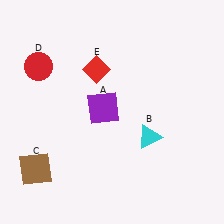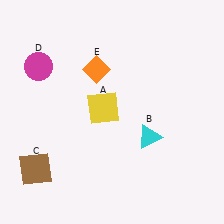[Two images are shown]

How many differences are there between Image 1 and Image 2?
There are 3 differences between the two images.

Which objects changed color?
A changed from purple to yellow. D changed from red to magenta. E changed from red to orange.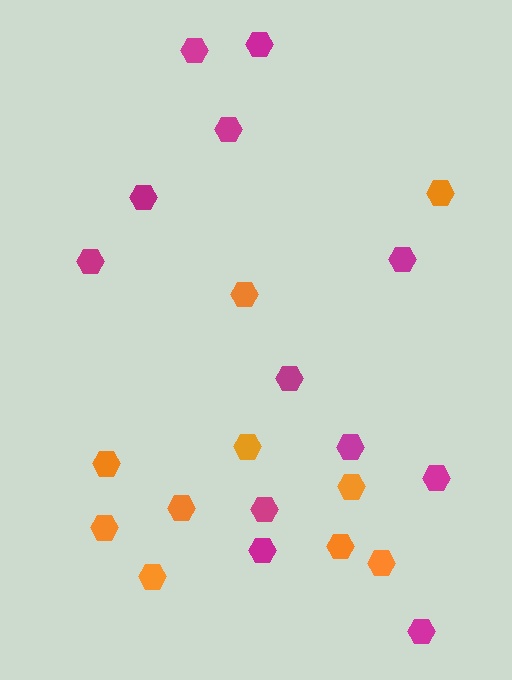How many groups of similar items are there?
There are 2 groups: one group of magenta hexagons (12) and one group of orange hexagons (10).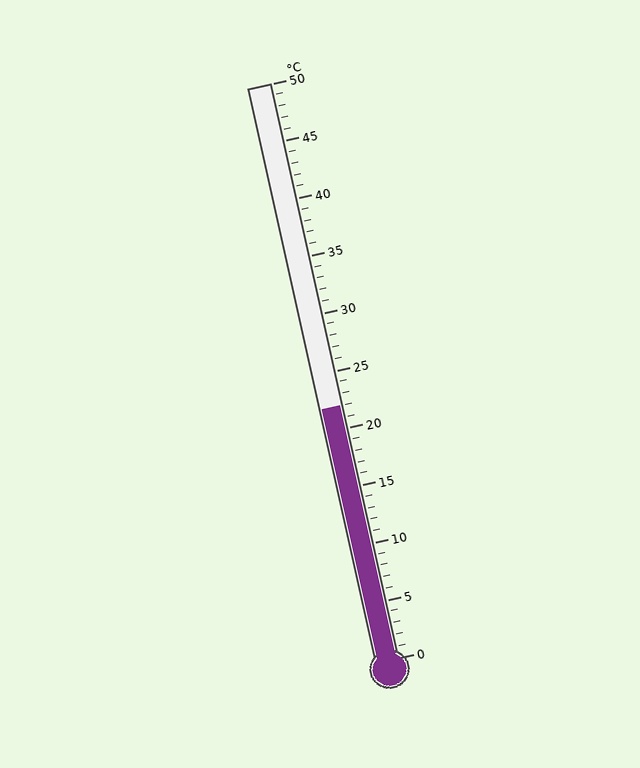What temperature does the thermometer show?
The thermometer shows approximately 22°C.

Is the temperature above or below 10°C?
The temperature is above 10°C.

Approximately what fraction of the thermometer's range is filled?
The thermometer is filled to approximately 45% of its range.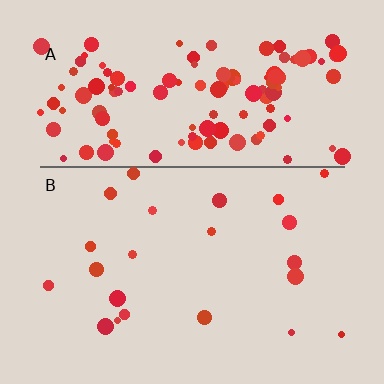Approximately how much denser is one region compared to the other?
Approximately 5.5× — region A over region B.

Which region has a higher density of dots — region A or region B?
A (the top).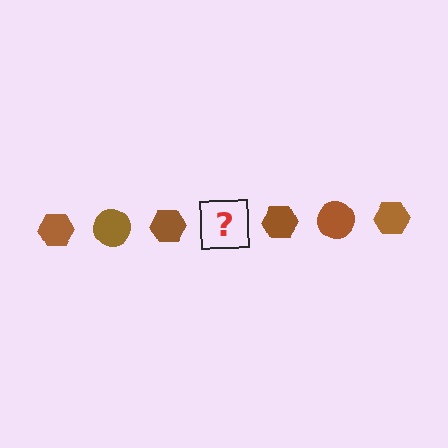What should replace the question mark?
The question mark should be replaced with a brown circle.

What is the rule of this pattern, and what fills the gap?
The rule is that the pattern cycles through hexagon, circle shapes in brown. The gap should be filled with a brown circle.